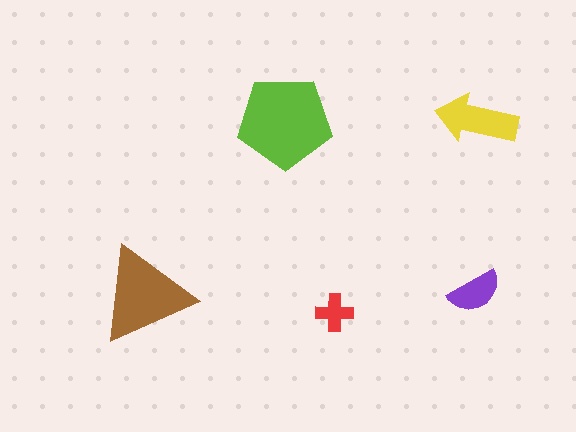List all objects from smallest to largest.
The red cross, the purple semicircle, the yellow arrow, the brown triangle, the lime pentagon.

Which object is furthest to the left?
The brown triangle is leftmost.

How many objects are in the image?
There are 5 objects in the image.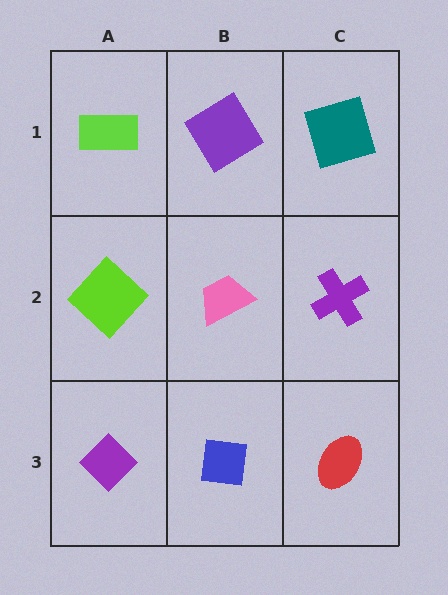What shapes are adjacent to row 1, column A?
A lime diamond (row 2, column A), a purple diamond (row 1, column B).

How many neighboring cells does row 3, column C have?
2.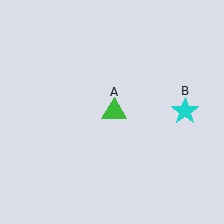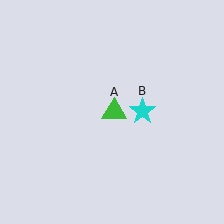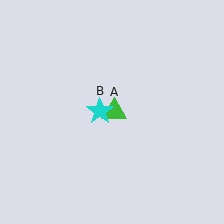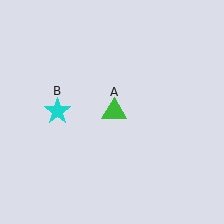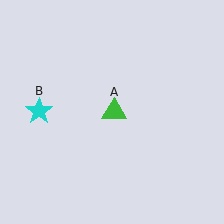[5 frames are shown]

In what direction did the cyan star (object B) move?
The cyan star (object B) moved left.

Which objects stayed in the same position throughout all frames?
Green triangle (object A) remained stationary.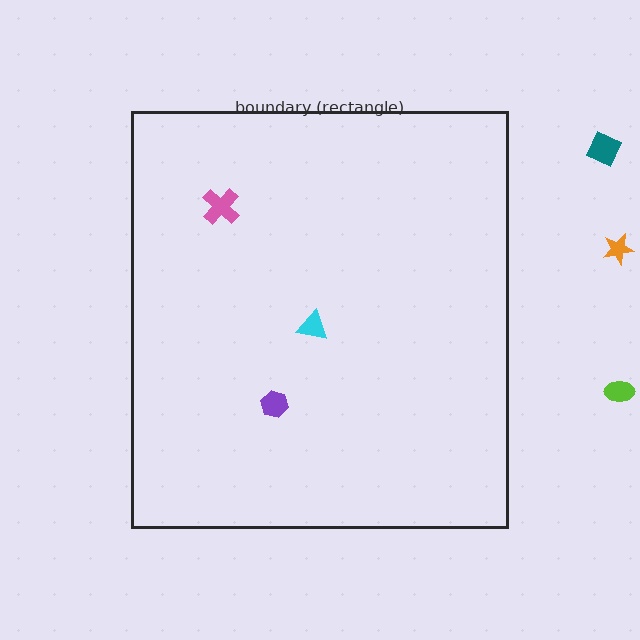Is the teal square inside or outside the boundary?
Outside.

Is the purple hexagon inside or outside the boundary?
Inside.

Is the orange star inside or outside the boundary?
Outside.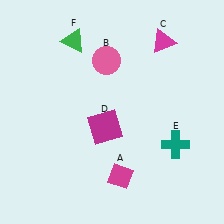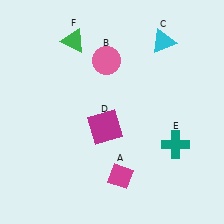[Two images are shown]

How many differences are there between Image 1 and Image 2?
There is 1 difference between the two images.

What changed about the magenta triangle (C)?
In Image 1, C is magenta. In Image 2, it changed to cyan.